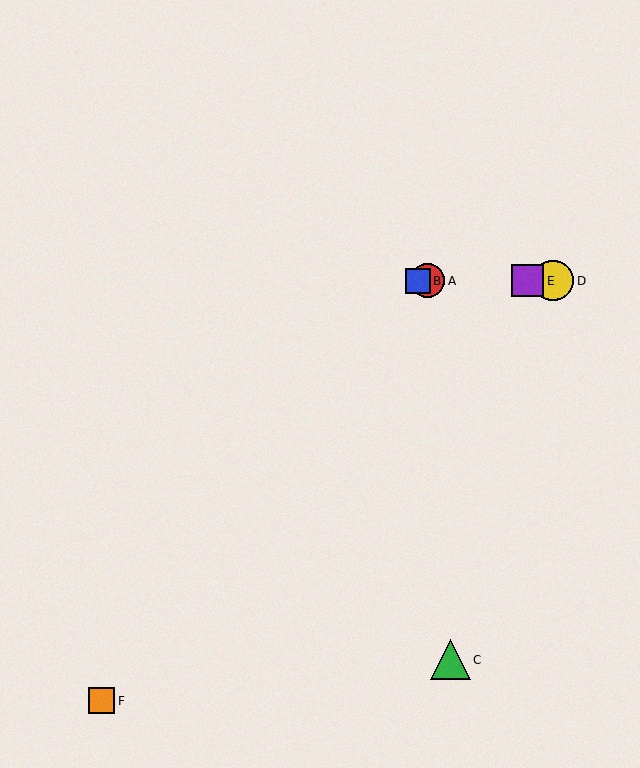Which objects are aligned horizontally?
Objects A, B, D, E are aligned horizontally.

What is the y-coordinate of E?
Object E is at y≈281.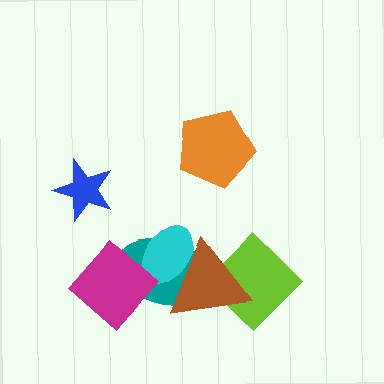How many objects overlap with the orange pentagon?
0 objects overlap with the orange pentagon.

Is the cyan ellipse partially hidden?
Yes, it is partially covered by another shape.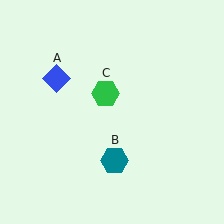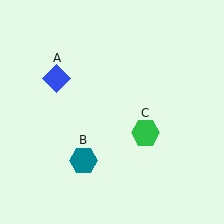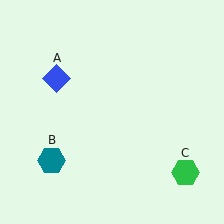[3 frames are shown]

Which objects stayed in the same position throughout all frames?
Blue diamond (object A) remained stationary.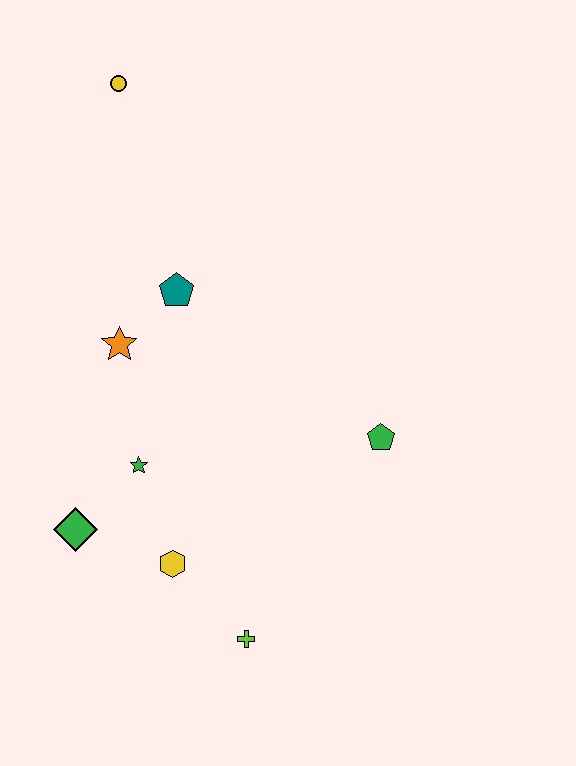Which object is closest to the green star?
The green diamond is closest to the green star.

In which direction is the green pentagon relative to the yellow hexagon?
The green pentagon is to the right of the yellow hexagon.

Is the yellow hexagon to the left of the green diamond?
No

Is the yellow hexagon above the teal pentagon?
No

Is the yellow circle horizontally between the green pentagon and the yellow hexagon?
No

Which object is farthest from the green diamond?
The yellow circle is farthest from the green diamond.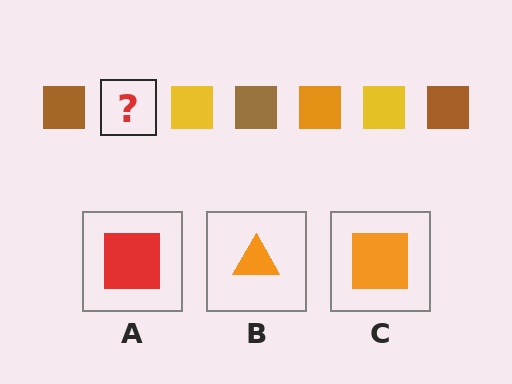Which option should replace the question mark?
Option C.